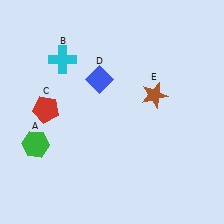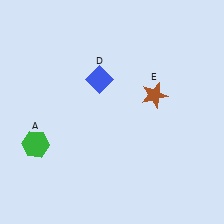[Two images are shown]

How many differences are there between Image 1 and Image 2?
There are 2 differences between the two images.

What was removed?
The red pentagon (C), the cyan cross (B) were removed in Image 2.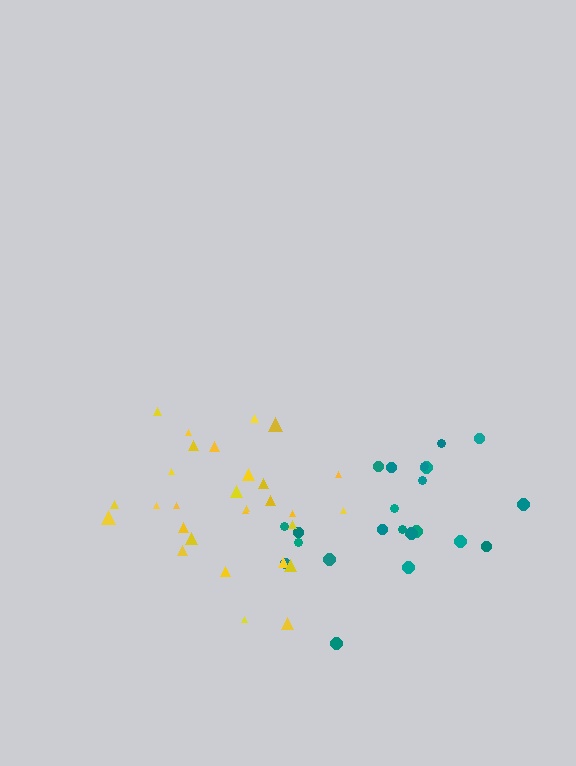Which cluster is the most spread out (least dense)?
Yellow.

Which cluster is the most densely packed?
Teal.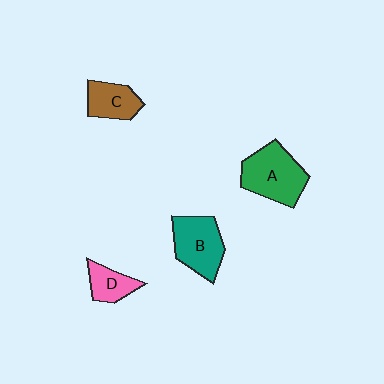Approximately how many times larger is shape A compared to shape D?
Approximately 2.1 times.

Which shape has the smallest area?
Shape D (pink).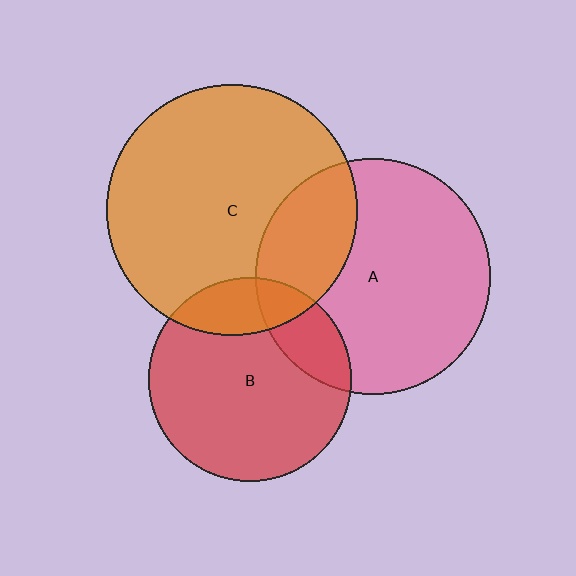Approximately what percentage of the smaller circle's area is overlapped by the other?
Approximately 25%.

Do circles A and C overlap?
Yes.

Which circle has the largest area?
Circle C (orange).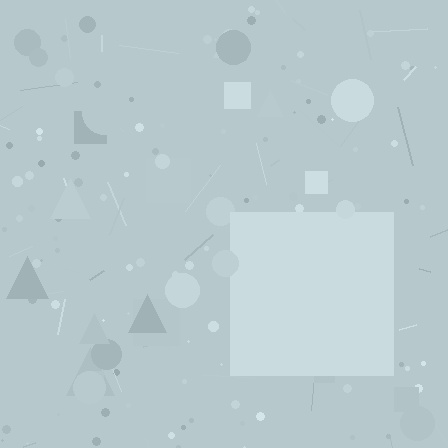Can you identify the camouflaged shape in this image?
The camouflaged shape is a square.